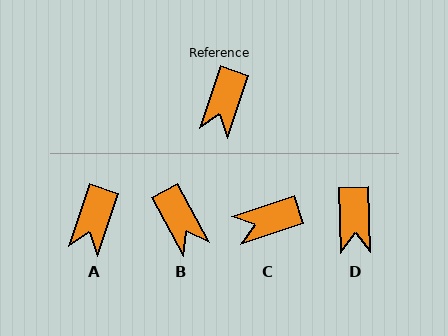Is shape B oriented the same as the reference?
No, it is off by about 47 degrees.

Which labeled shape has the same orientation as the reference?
A.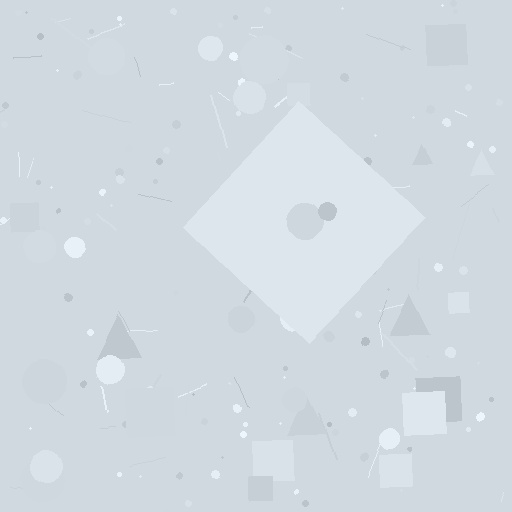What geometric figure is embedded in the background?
A diamond is embedded in the background.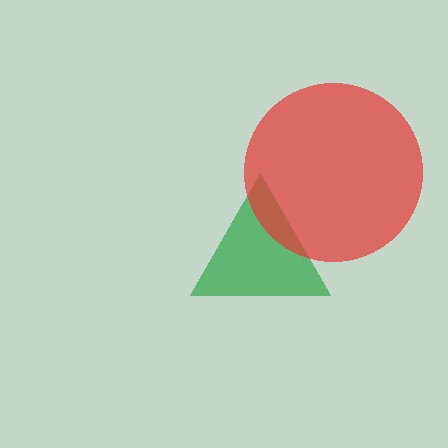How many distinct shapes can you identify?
There are 2 distinct shapes: a green triangle, a red circle.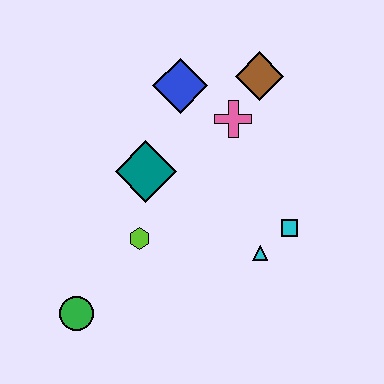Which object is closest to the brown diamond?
The pink cross is closest to the brown diamond.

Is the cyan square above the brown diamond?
No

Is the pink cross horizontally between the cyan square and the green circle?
Yes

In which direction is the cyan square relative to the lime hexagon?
The cyan square is to the right of the lime hexagon.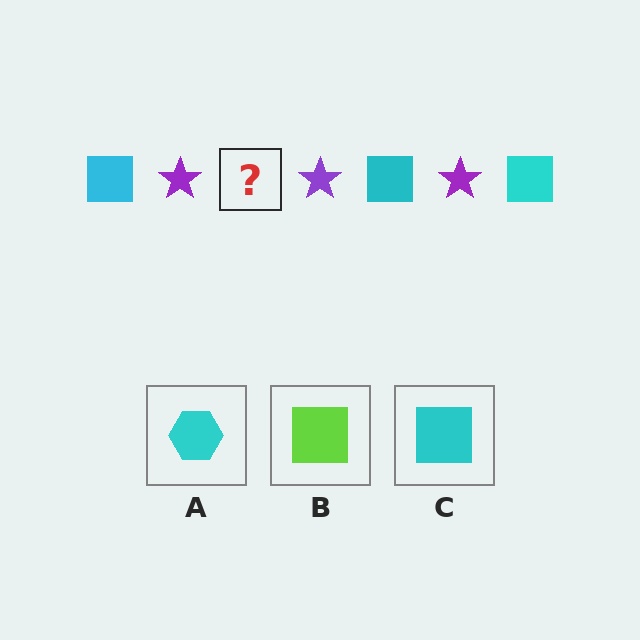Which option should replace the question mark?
Option C.